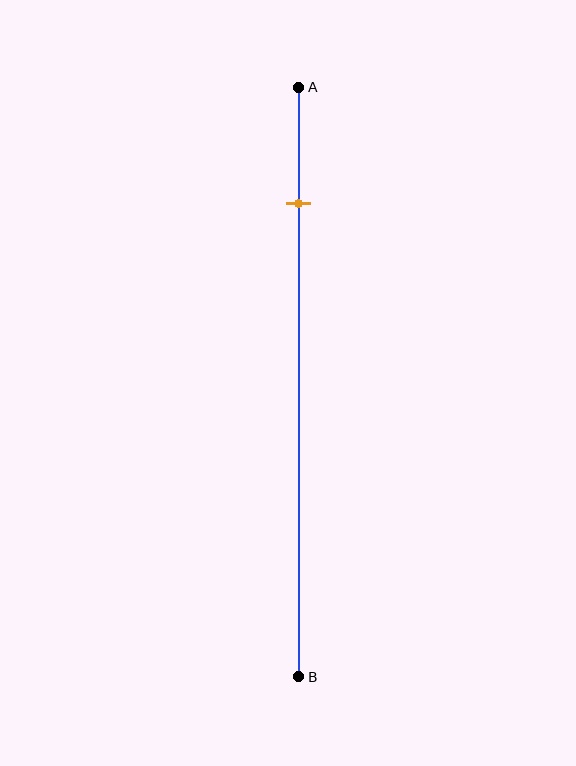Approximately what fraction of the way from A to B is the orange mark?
The orange mark is approximately 20% of the way from A to B.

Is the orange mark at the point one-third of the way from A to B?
No, the mark is at about 20% from A, not at the 33% one-third point.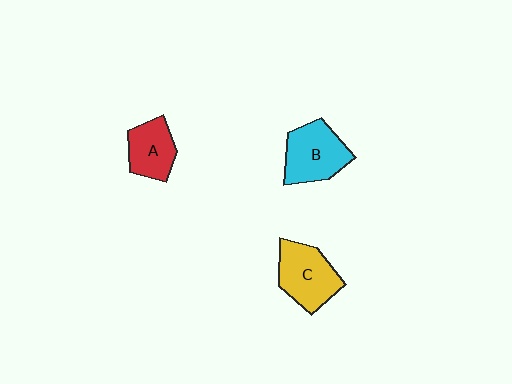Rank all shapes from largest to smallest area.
From largest to smallest: C (yellow), B (cyan), A (red).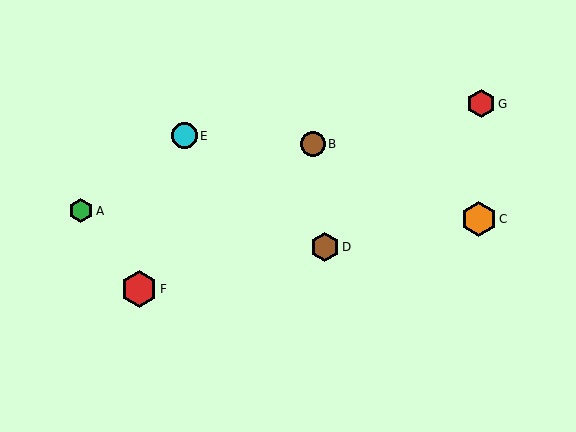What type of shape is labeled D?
Shape D is a brown hexagon.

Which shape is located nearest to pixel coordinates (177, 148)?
The cyan circle (labeled E) at (184, 136) is nearest to that location.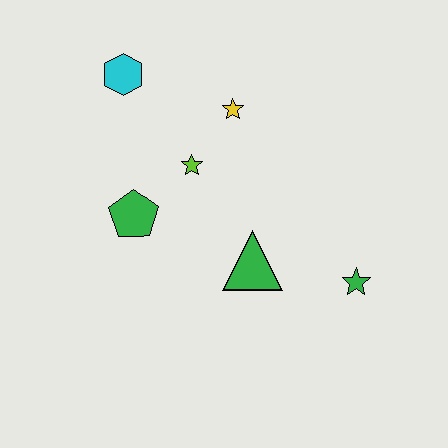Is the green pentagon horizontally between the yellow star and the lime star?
No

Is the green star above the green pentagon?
No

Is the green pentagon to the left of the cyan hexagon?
No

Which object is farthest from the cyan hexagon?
The green star is farthest from the cyan hexagon.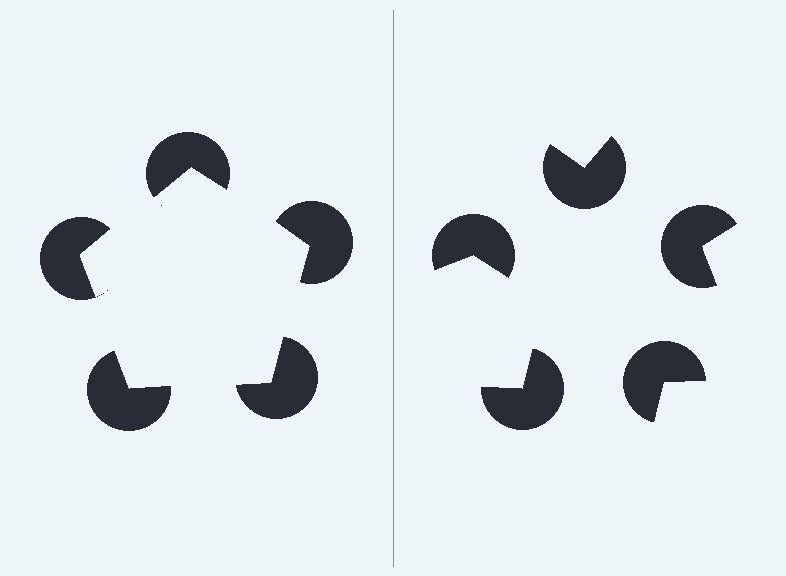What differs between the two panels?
The pac-man discs are positioned identically on both sides; only the wedge orientations differ. On the left they align to a pentagon; on the right they are misaligned.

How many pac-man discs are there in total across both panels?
10 — 5 on each side.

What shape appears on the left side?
An illusory pentagon.